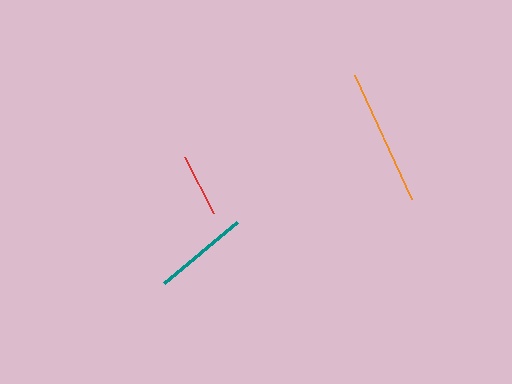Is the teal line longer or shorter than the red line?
The teal line is longer than the red line.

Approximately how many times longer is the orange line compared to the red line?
The orange line is approximately 2.1 times the length of the red line.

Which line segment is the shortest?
The red line is the shortest at approximately 63 pixels.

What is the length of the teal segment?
The teal segment is approximately 95 pixels long.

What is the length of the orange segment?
The orange segment is approximately 136 pixels long.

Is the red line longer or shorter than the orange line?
The orange line is longer than the red line.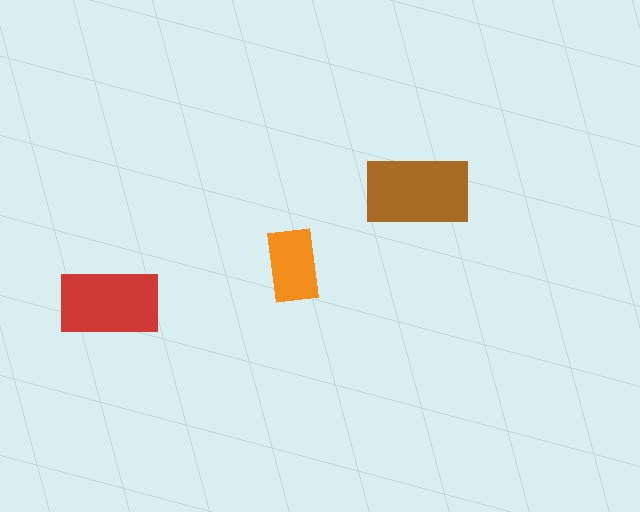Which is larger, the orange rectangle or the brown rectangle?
The brown one.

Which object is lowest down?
The red rectangle is bottommost.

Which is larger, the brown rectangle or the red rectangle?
The brown one.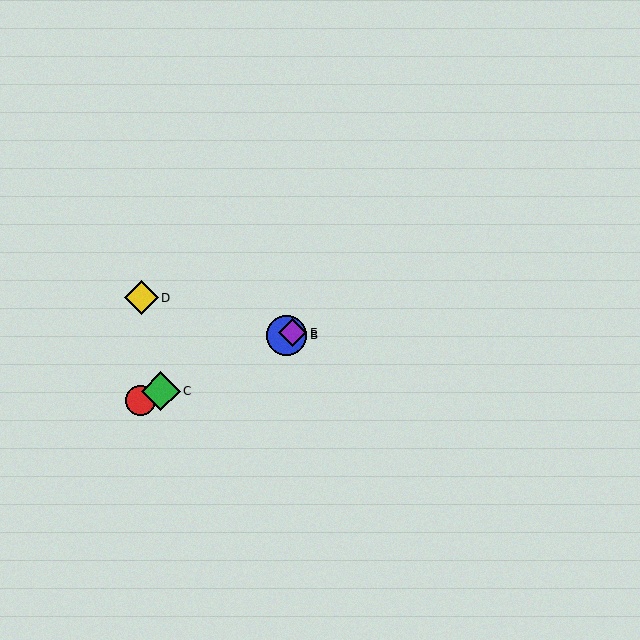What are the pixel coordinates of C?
Object C is at (161, 391).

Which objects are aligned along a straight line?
Objects A, B, C, E are aligned along a straight line.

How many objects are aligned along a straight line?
4 objects (A, B, C, E) are aligned along a straight line.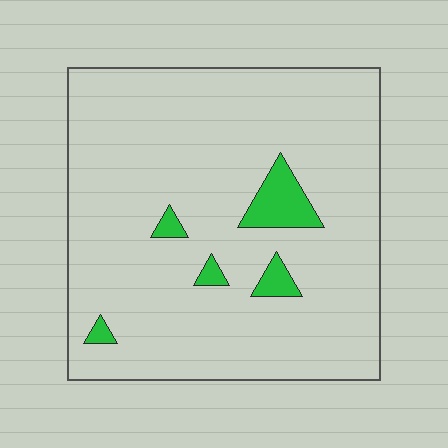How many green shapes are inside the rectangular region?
5.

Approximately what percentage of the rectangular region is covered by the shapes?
Approximately 5%.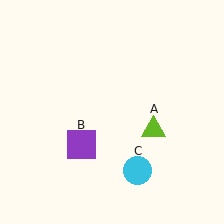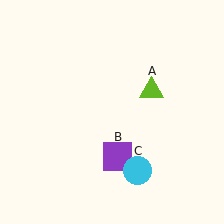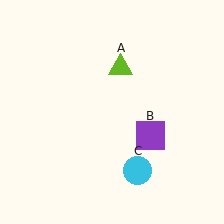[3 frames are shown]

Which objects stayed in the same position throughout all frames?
Cyan circle (object C) remained stationary.